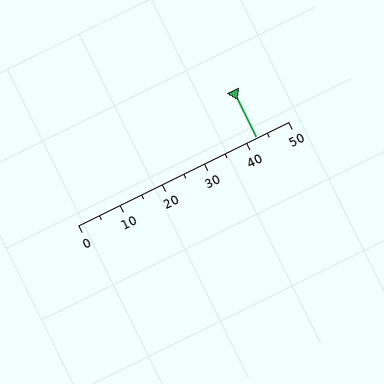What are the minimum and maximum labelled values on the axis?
The axis runs from 0 to 50.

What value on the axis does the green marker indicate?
The marker indicates approximately 42.5.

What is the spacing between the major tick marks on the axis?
The major ticks are spaced 10 apart.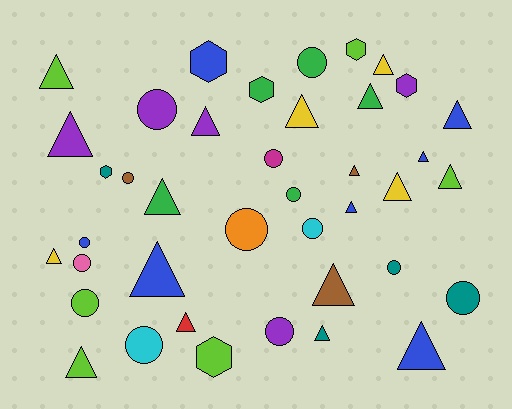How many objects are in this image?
There are 40 objects.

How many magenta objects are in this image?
There is 1 magenta object.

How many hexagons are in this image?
There are 6 hexagons.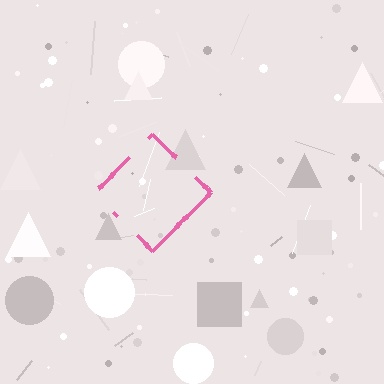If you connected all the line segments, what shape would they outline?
They would outline a diamond.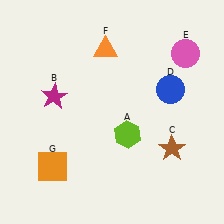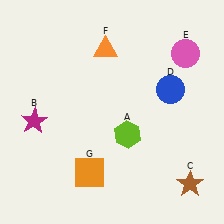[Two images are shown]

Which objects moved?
The objects that moved are: the magenta star (B), the brown star (C), the orange square (G).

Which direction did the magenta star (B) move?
The magenta star (B) moved down.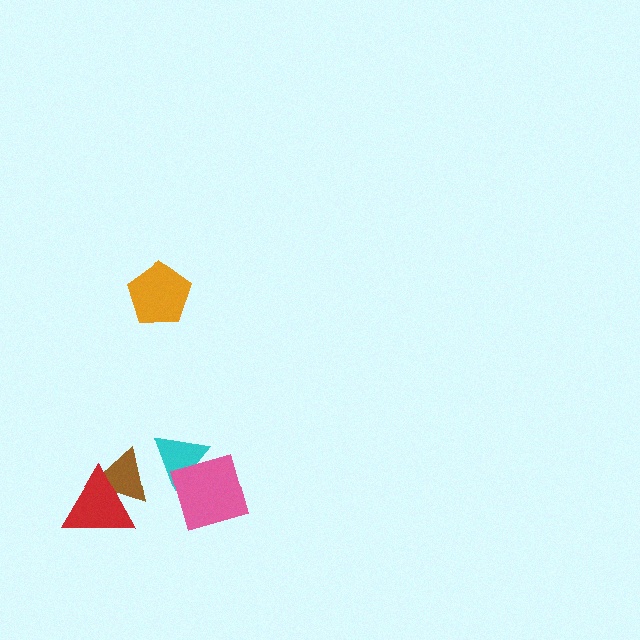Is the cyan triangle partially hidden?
Yes, it is partially covered by another shape.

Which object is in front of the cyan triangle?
The pink diamond is in front of the cyan triangle.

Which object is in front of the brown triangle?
The red triangle is in front of the brown triangle.